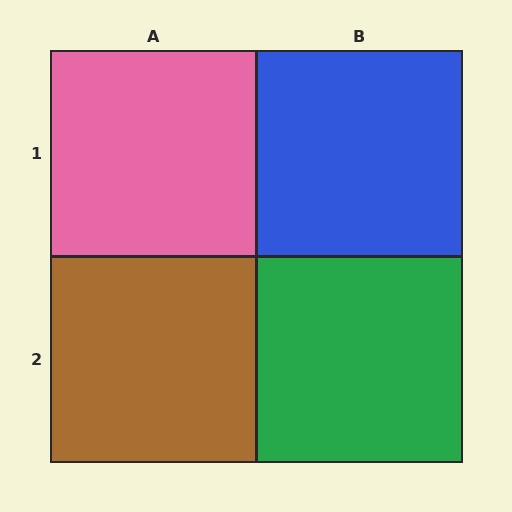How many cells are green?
1 cell is green.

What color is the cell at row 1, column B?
Blue.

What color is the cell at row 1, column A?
Pink.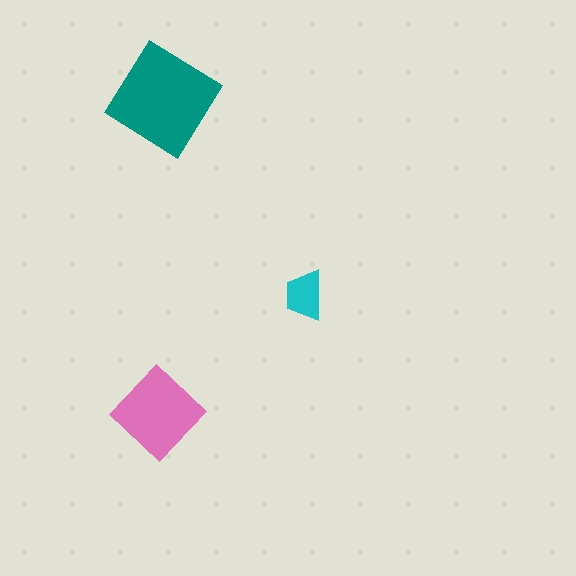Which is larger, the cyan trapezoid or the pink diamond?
The pink diamond.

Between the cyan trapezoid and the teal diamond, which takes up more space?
The teal diamond.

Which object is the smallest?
The cyan trapezoid.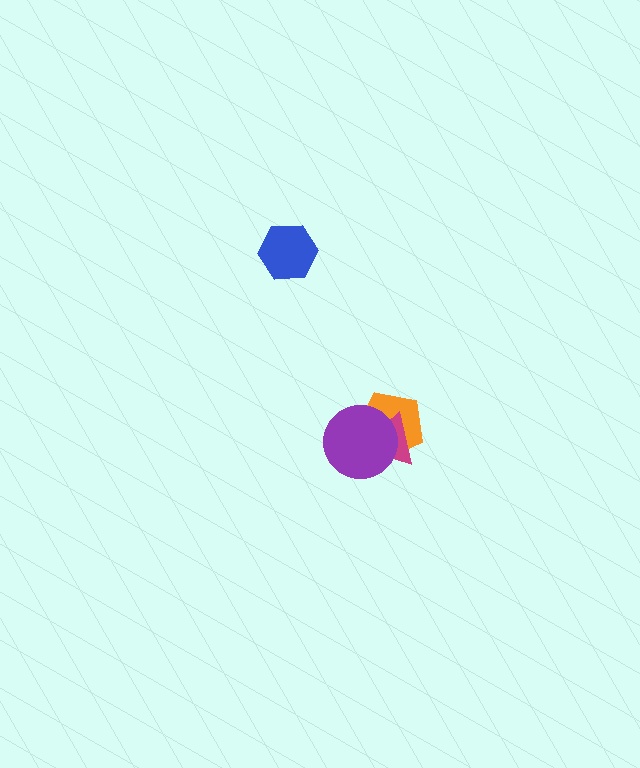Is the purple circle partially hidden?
No, no other shape covers it.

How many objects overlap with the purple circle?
2 objects overlap with the purple circle.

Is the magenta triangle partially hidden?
Yes, it is partially covered by another shape.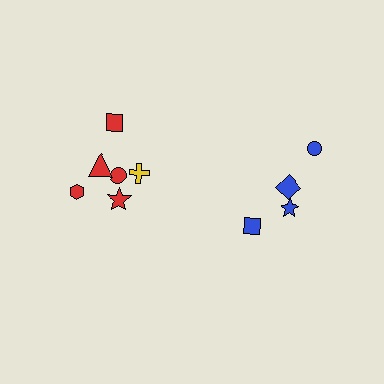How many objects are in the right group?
There are 4 objects.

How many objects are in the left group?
There are 6 objects.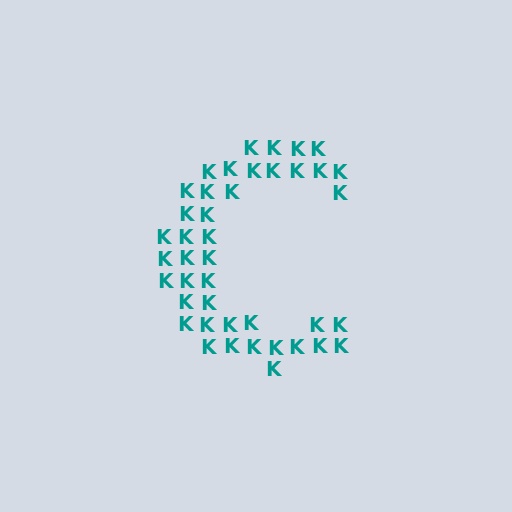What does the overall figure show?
The overall figure shows the letter C.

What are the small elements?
The small elements are letter K's.